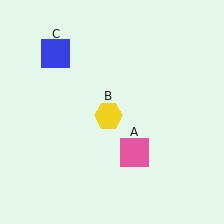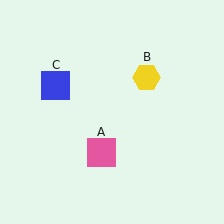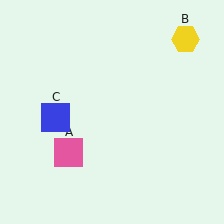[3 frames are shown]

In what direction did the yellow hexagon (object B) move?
The yellow hexagon (object B) moved up and to the right.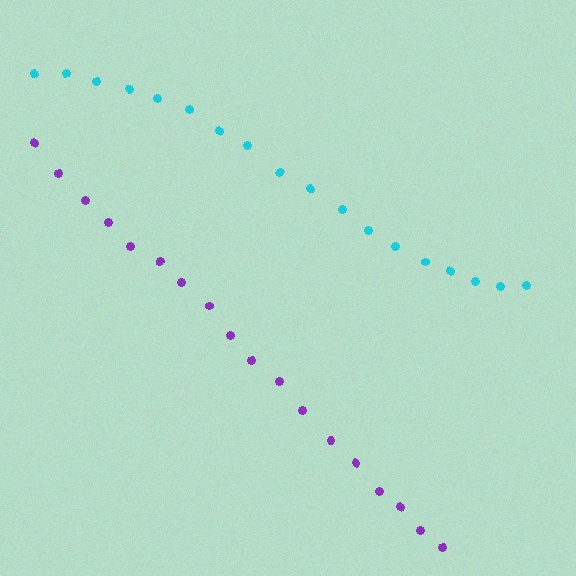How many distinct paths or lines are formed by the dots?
There are 2 distinct paths.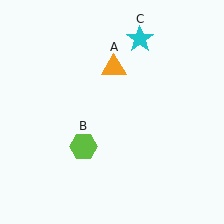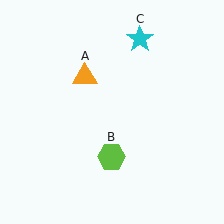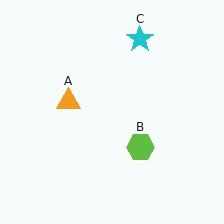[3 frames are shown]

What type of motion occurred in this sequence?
The orange triangle (object A), lime hexagon (object B) rotated counterclockwise around the center of the scene.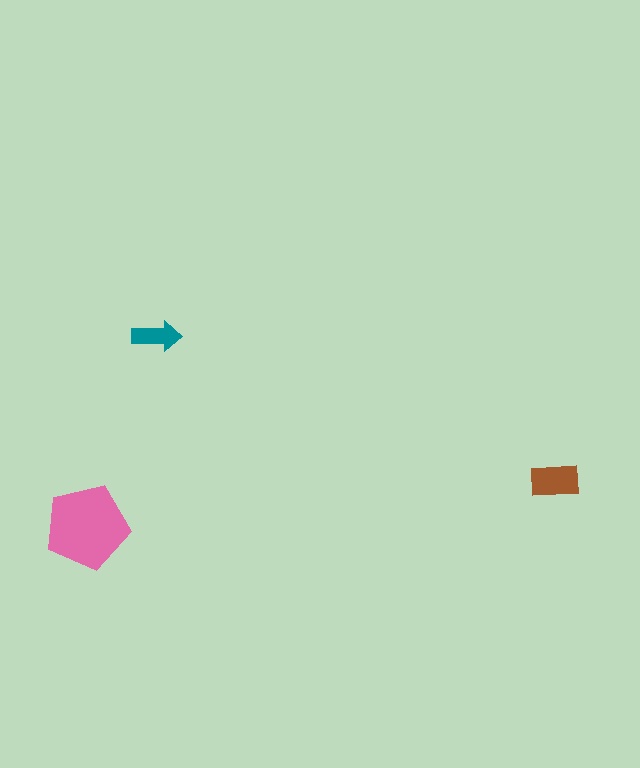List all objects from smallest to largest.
The teal arrow, the brown rectangle, the pink pentagon.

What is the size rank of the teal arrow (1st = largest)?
3rd.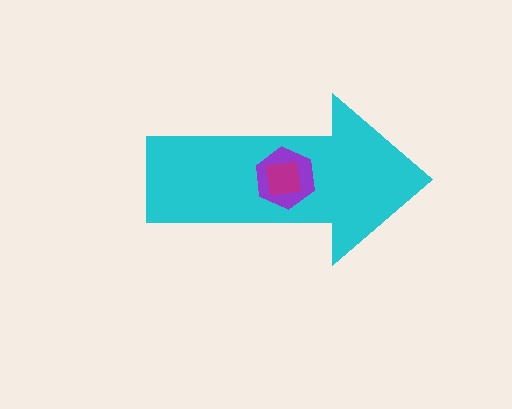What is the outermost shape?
The cyan arrow.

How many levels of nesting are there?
3.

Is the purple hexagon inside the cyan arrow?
Yes.